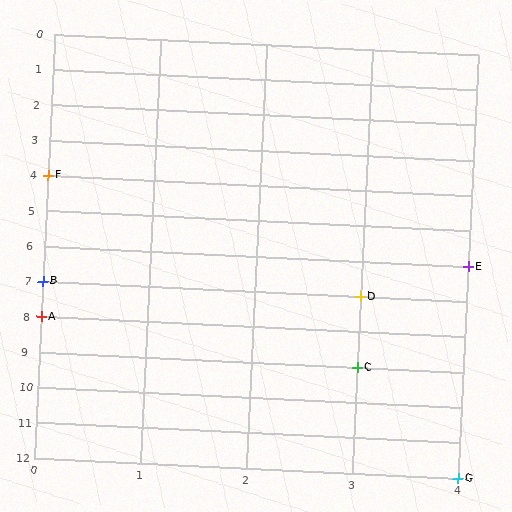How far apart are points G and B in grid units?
Points G and B are 4 columns and 5 rows apart (about 6.4 grid units diagonally).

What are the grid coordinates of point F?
Point F is at grid coordinates (0, 4).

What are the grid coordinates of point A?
Point A is at grid coordinates (0, 8).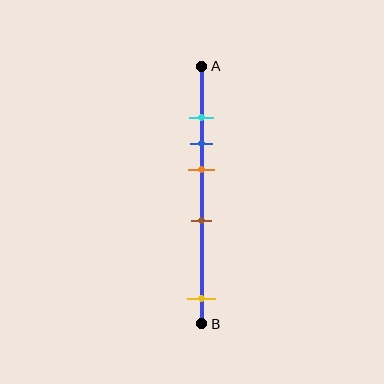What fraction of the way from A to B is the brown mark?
The brown mark is approximately 60% (0.6) of the way from A to B.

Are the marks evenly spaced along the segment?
No, the marks are not evenly spaced.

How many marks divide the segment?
There are 5 marks dividing the segment.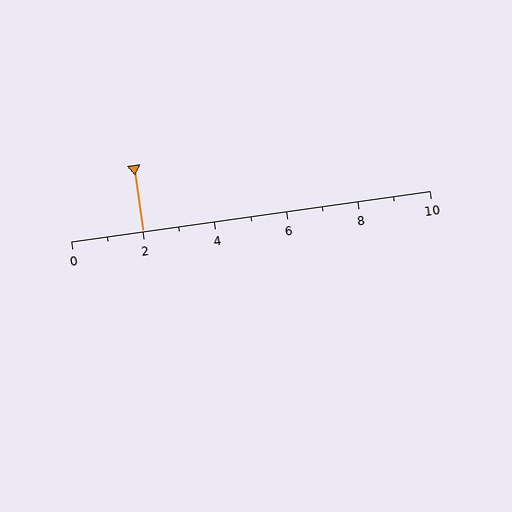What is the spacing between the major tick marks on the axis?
The major ticks are spaced 2 apart.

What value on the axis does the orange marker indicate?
The marker indicates approximately 2.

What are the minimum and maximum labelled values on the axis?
The axis runs from 0 to 10.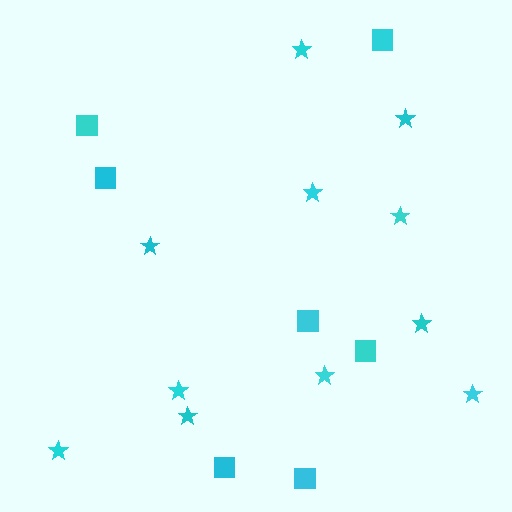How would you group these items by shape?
There are 2 groups: one group of stars (11) and one group of squares (7).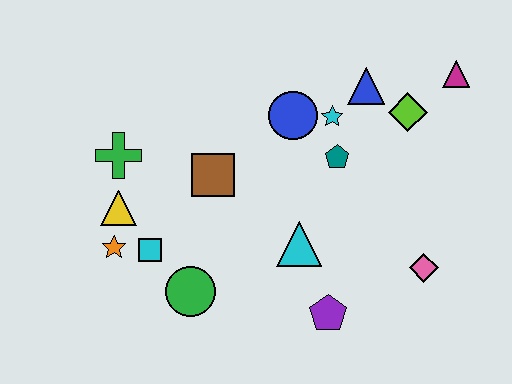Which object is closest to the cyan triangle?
The purple pentagon is closest to the cyan triangle.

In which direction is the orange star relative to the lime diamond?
The orange star is to the left of the lime diamond.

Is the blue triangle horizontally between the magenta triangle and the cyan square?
Yes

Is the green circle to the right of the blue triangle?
No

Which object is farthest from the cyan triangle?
The magenta triangle is farthest from the cyan triangle.